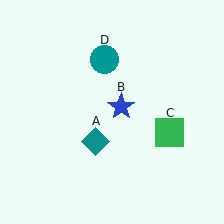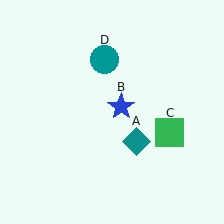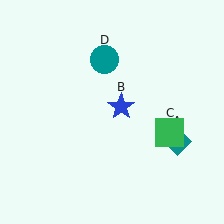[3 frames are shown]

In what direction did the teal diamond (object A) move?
The teal diamond (object A) moved right.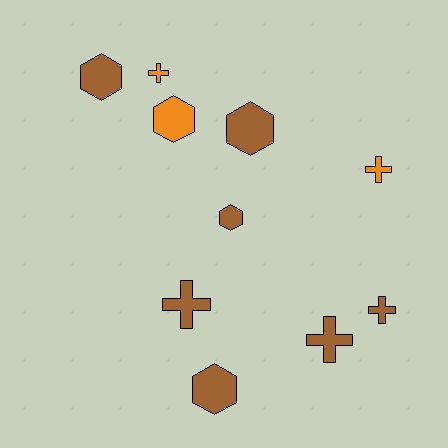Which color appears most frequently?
Brown, with 7 objects.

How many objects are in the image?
There are 10 objects.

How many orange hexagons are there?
There is 1 orange hexagon.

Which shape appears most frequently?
Hexagon, with 5 objects.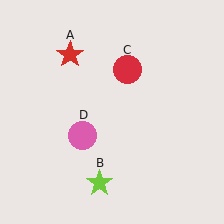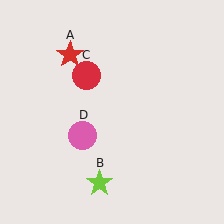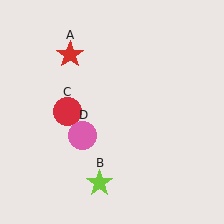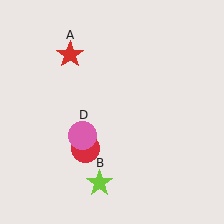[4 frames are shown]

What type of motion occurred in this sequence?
The red circle (object C) rotated counterclockwise around the center of the scene.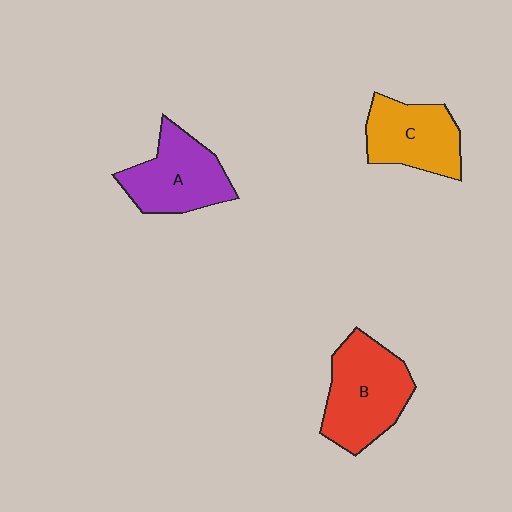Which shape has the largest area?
Shape B (red).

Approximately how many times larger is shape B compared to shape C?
Approximately 1.3 times.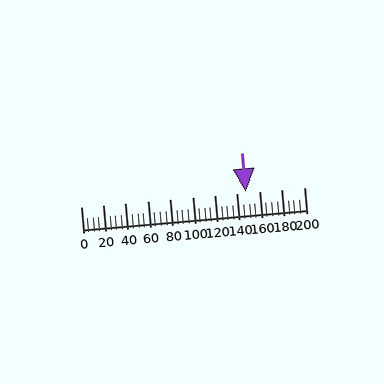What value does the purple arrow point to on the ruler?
The purple arrow points to approximately 148.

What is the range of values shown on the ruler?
The ruler shows values from 0 to 200.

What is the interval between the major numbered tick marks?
The major tick marks are spaced 20 units apart.